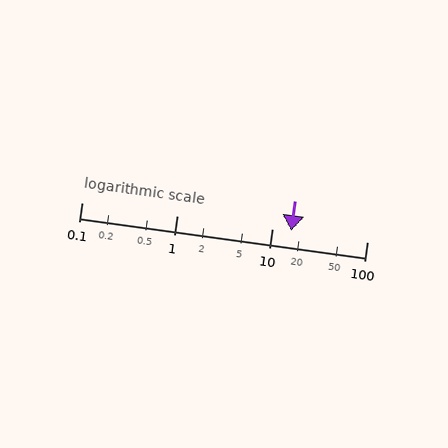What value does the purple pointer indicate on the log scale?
The pointer indicates approximately 16.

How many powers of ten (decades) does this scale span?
The scale spans 3 decades, from 0.1 to 100.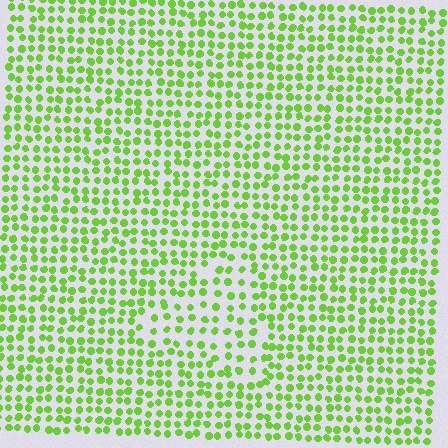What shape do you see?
I see a triangle.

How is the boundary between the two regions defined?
The boundary is defined by a change in element density (approximately 1.6x ratio). All elements are the same color, size, and shape.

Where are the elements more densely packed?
The elements are more densely packed outside the triangle boundary.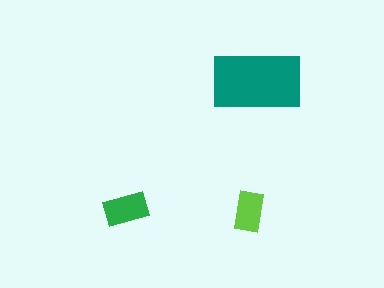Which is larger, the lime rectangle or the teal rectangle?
The teal one.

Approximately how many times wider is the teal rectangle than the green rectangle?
About 2 times wider.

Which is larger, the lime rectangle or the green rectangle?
The green one.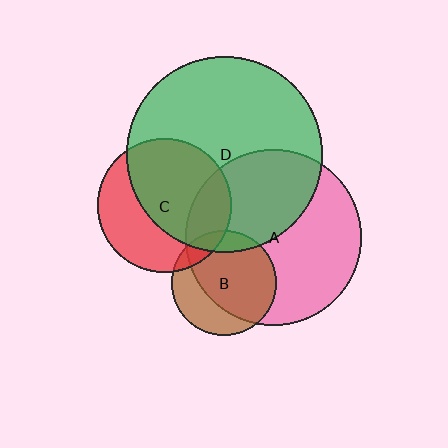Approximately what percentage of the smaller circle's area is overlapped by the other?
Approximately 20%.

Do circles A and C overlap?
Yes.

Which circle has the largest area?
Circle D (green).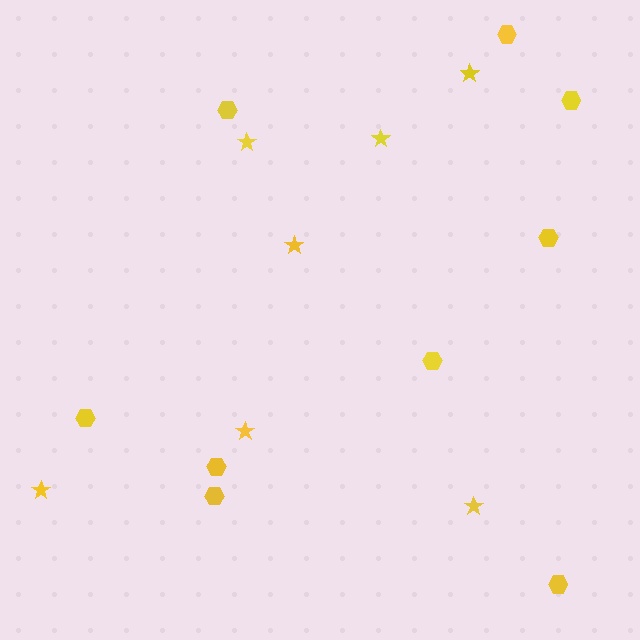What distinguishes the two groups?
There are 2 groups: one group of stars (7) and one group of hexagons (9).